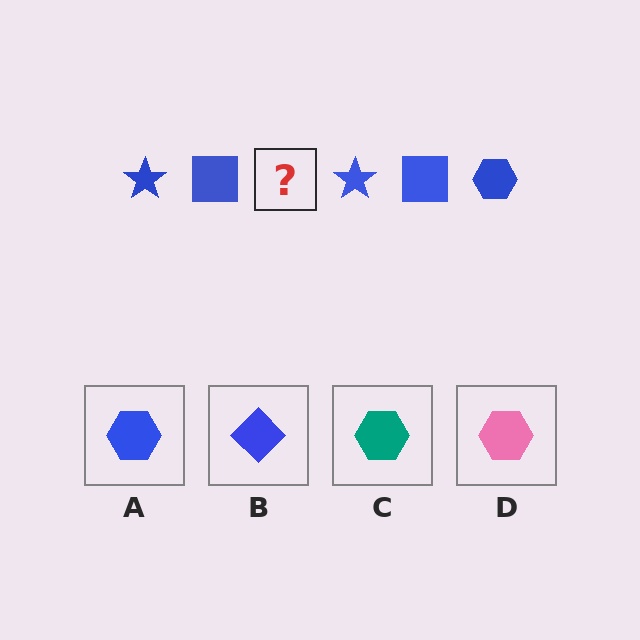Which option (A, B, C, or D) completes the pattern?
A.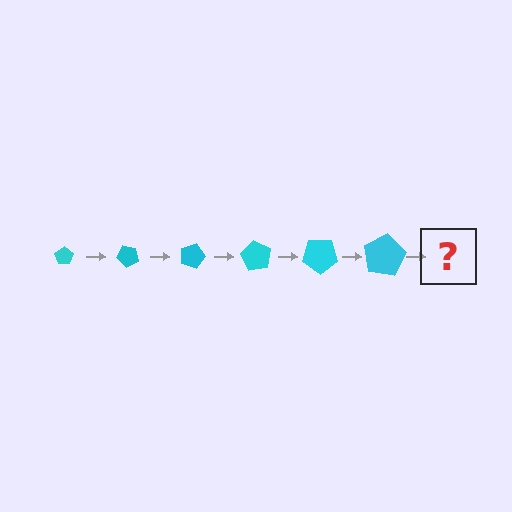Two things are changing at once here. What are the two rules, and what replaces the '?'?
The two rules are that the pentagon grows larger each step and it rotates 45 degrees each step. The '?' should be a pentagon, larger than the previous one and rotated 270 degrees from the start.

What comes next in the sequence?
The next element should be a pentagon, larger than the previous one and rotated 270 degrees from the start.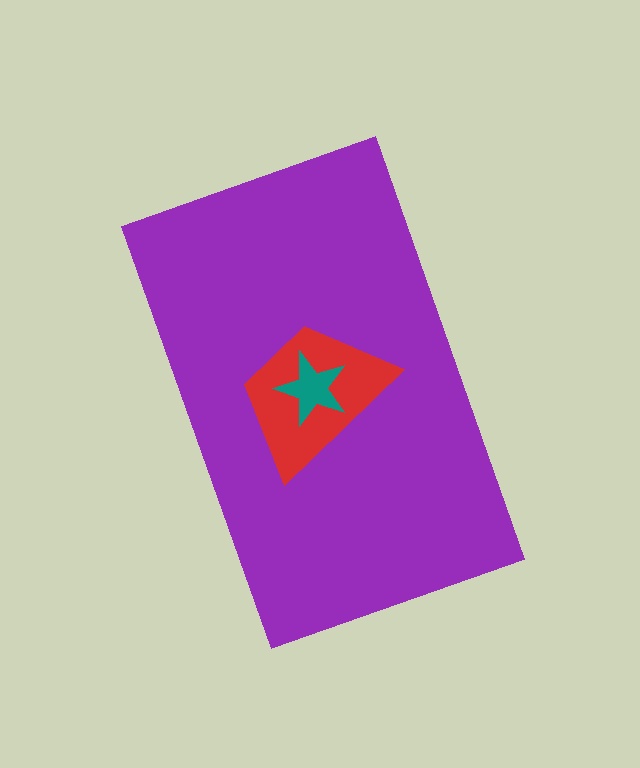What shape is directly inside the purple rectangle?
The red trapezoid.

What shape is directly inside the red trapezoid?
The teal star.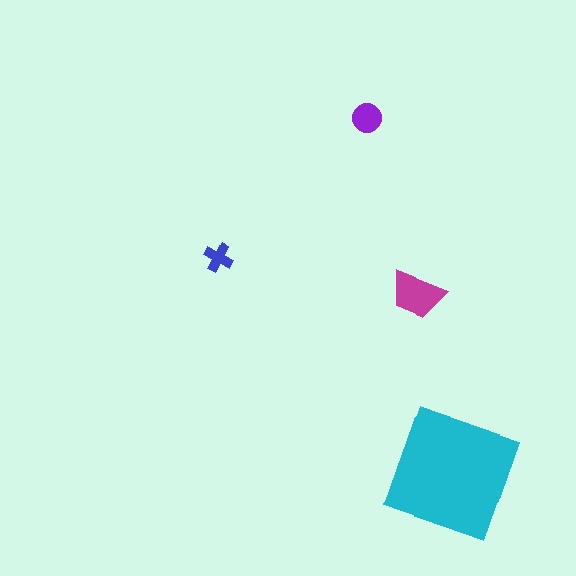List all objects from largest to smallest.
The cyan square, the magenta trapezoid, the purple circle, the blue cross.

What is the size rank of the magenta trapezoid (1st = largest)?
2nd.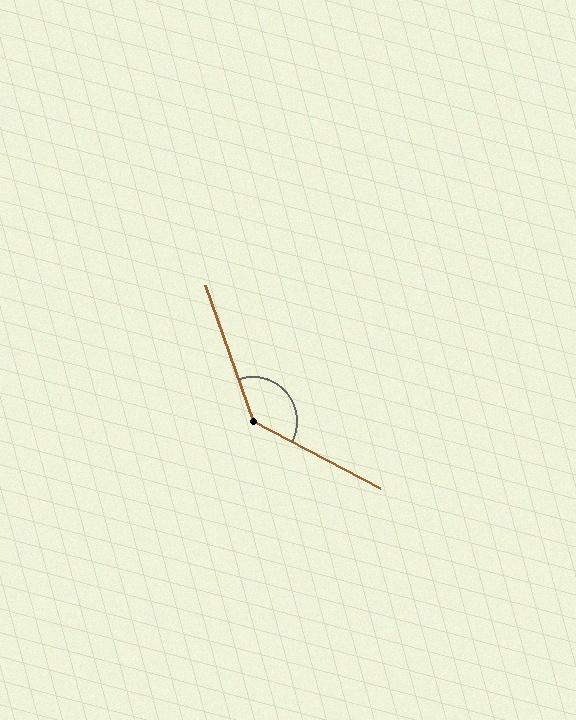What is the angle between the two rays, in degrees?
Approximately 137 degrees.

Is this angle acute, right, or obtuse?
It is obtuse.